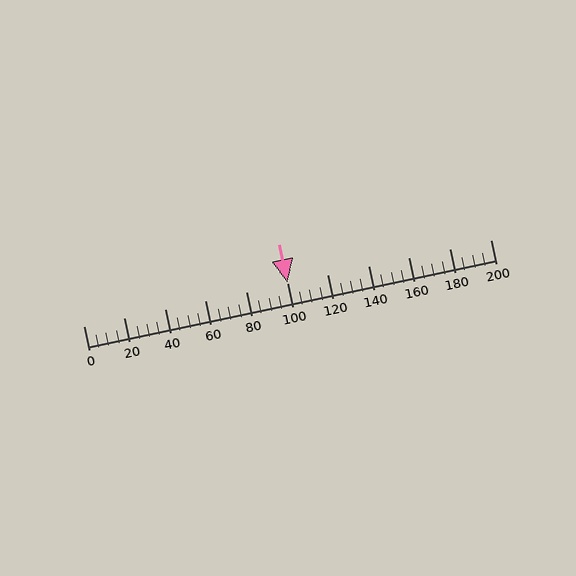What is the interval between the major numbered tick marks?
The major tick marks are spaced 20 units apart.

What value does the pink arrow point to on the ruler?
The pink arrow points to approximately 100.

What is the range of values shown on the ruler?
The ruler shows values from 0 to 200.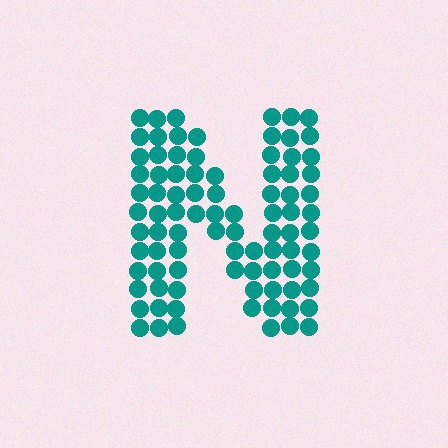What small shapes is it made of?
It is made of small circles.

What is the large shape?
The large shape is the letter N.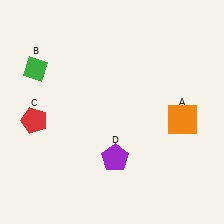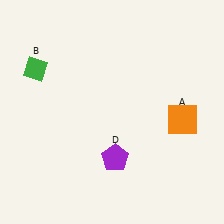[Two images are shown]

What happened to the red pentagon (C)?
The red pentagon (C) was removed in Image 2. It was in the bottom-left area of Image 1.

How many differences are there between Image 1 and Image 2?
There is 1 difference between the two images.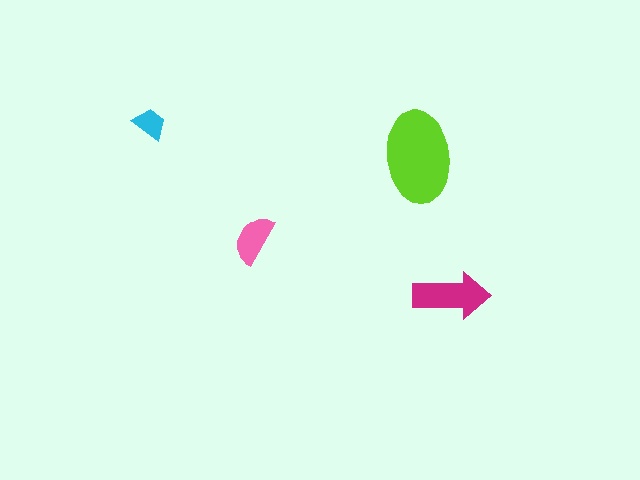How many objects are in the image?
There are 4 objects in the image.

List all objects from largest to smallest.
The lime ellipse, the magenta arrow, the pink semicircle, the cyan trapezoid.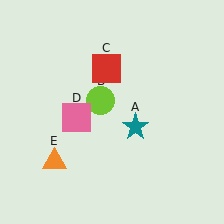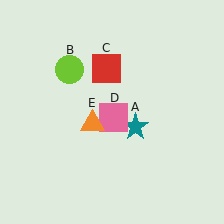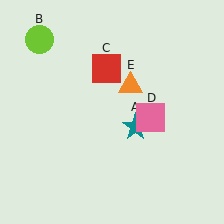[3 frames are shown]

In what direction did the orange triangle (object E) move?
The orange triangle (object E) moved up and to the right.